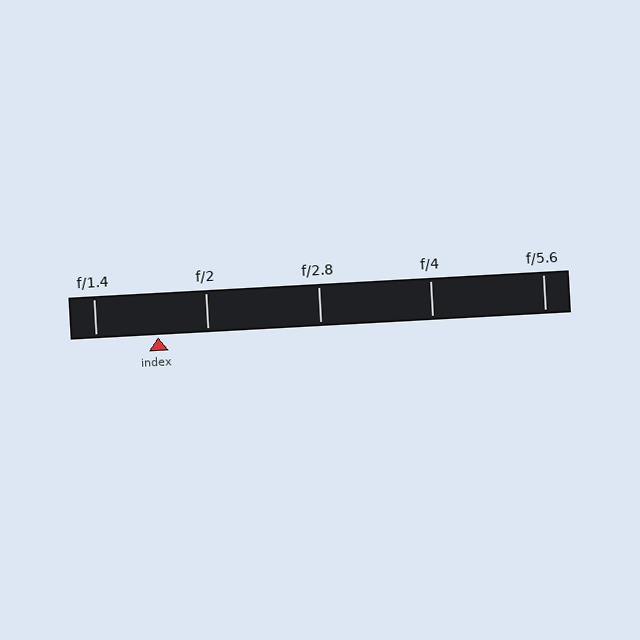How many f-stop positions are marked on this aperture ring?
There are 5 f-stop positions marked.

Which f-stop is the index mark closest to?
The index mark is closest to f/2.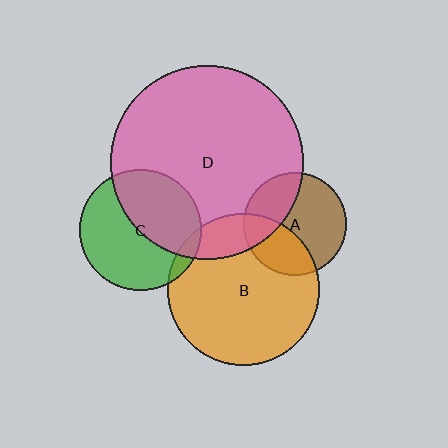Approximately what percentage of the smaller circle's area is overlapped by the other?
Approximately 30%.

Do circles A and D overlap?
Yes.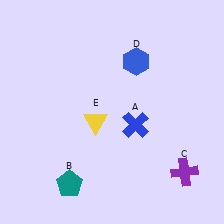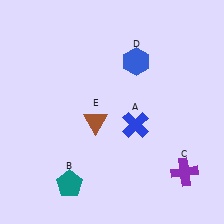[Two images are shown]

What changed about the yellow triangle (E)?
In Image 1, E is yellow. In Image 2, it changed to brown.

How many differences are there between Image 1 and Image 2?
There is 1 difference between the two images.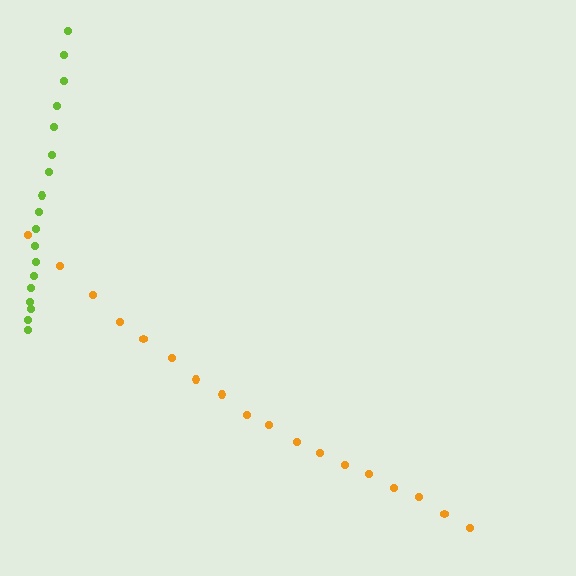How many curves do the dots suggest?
There are 2 distinct paths.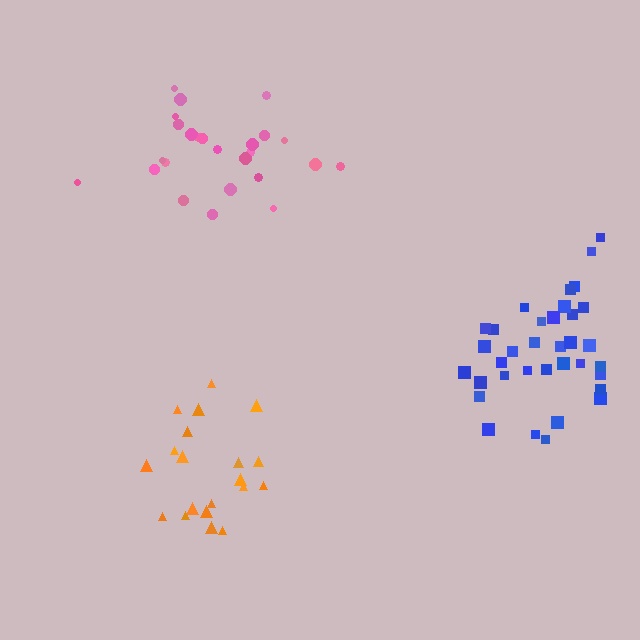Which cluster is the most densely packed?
Blue.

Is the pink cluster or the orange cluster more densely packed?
Orange.